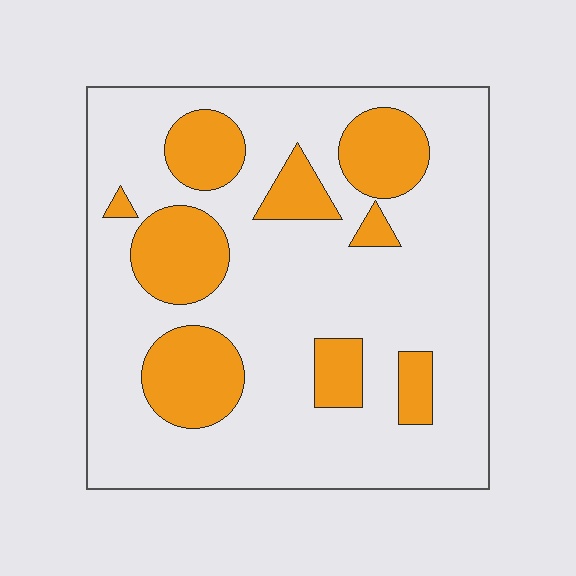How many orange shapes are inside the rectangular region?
9.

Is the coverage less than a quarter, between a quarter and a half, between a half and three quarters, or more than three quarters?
Less than a quarter.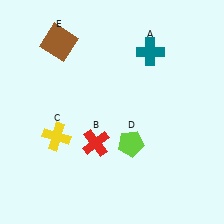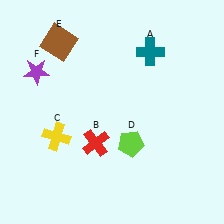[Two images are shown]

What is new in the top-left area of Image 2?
A purple star (F) was added in the top-left area of Image 2.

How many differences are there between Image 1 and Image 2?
There is 1 difference between the two images.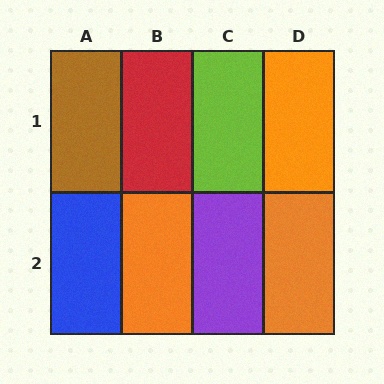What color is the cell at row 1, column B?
Red.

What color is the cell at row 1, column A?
Brown.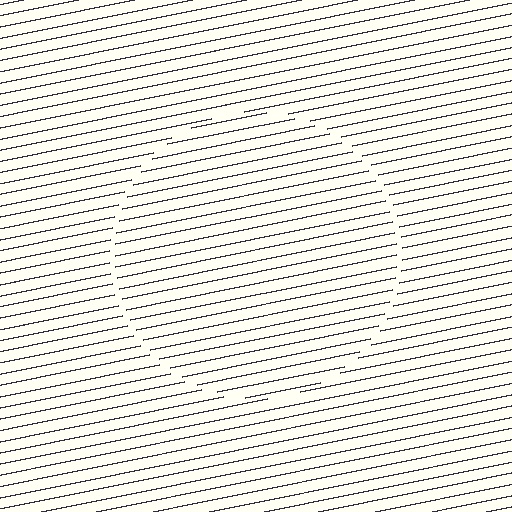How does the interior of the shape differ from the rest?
The interior of the shape contains the same grating, shifted by half a period — the contour is defined by the phase discontinuity where line-ends from the inner and outer gratings abut.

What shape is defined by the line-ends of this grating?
An illusory circle. The interior of the shape contains the same grating, shifted by half a period — the contour is defined by the phase discontinuity where line-ends from the inner and outer gratings abut.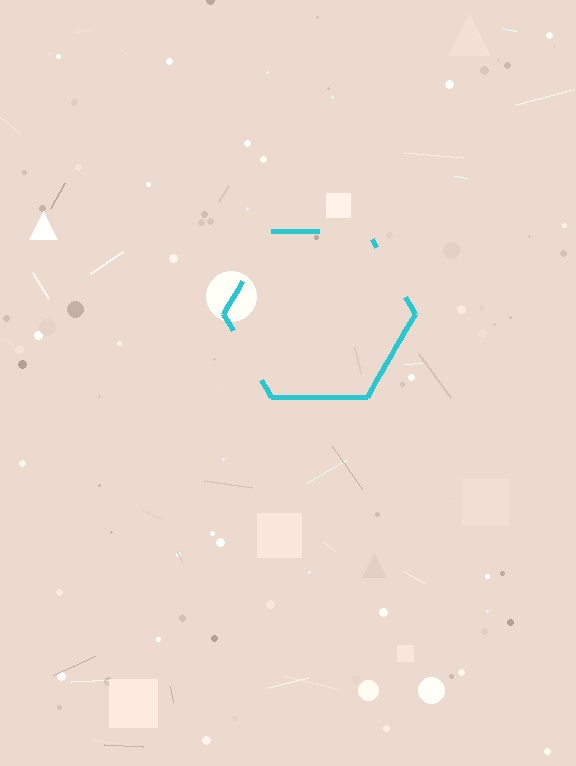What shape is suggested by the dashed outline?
The dashed outline suggests a hexagon.